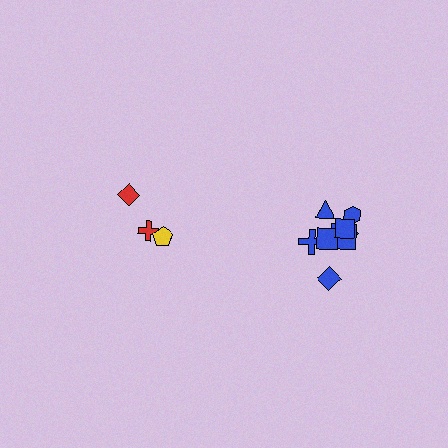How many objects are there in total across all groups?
There are 11 objects.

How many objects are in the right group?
There are 8 objects.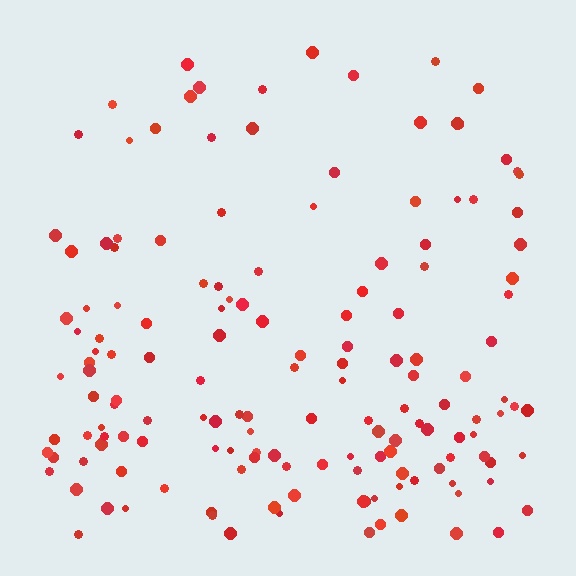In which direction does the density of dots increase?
From top to bottom, with the bottom side densest.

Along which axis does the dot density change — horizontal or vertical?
Vertical.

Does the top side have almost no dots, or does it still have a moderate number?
Still a moderate number, just noticeably fewer than the bottom.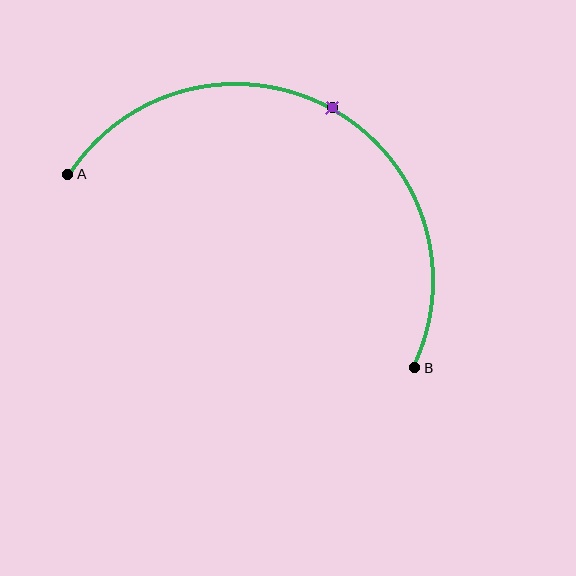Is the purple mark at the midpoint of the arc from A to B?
Yes. The purple mark lies on the arc at equal arc-length from both A and B — it is the arc midpoint.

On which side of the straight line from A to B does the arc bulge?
The arc bulges above the straight line connecting A and B.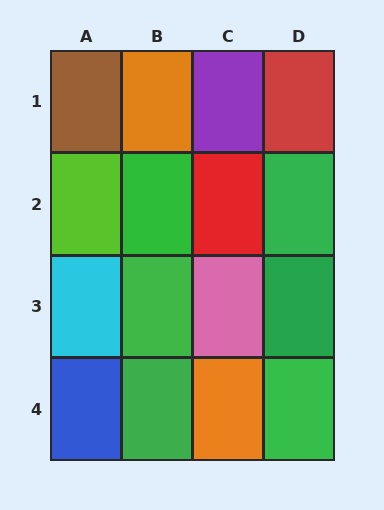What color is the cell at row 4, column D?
Green.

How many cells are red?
2 cells are red.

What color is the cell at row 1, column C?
Purple.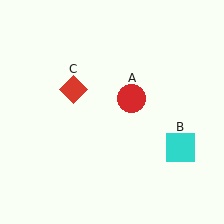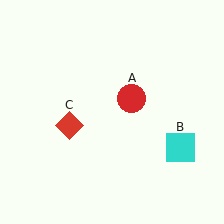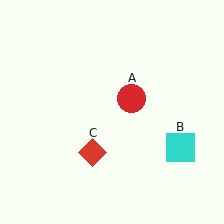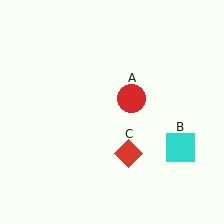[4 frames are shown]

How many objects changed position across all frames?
1 object changed position: red diamond (object C).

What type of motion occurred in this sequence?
The red diamond (object C) rotated counterclockwise around the center of the scene.